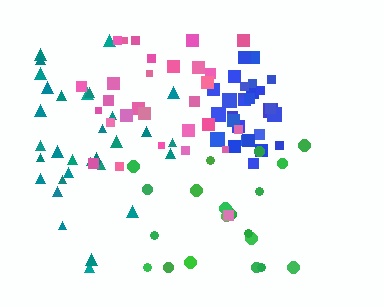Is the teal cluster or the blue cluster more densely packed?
Blue.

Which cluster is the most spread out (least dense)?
Teal.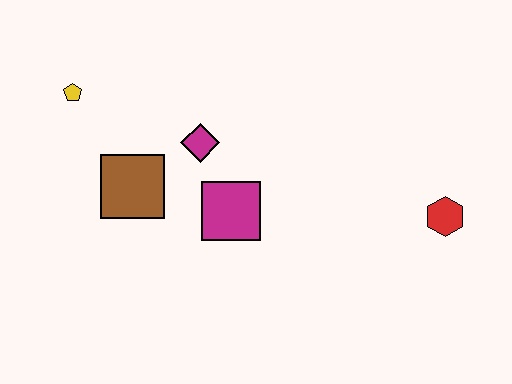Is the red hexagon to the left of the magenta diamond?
No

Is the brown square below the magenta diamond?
Yes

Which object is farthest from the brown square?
The red hexagon is farthest from the brown square.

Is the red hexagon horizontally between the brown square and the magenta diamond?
No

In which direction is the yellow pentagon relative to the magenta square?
The yellow pentagon is to the left of the magenta square.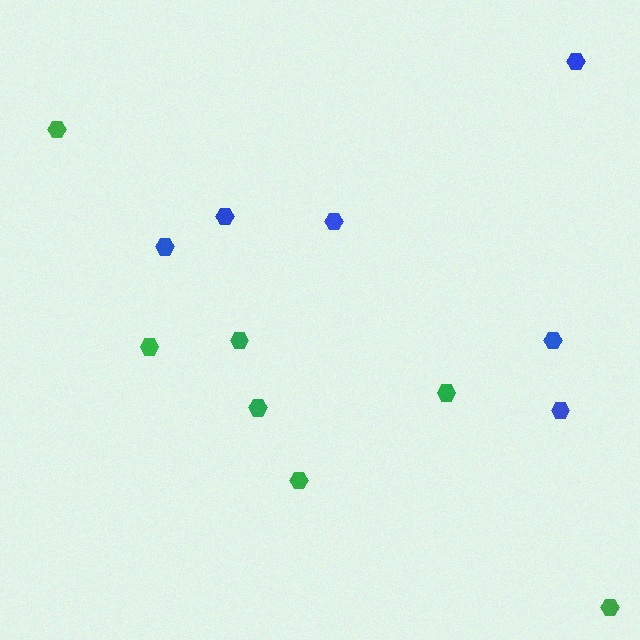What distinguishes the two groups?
There are 2 groups: one group of green hexagons (7) and one group of blue hexagons (6).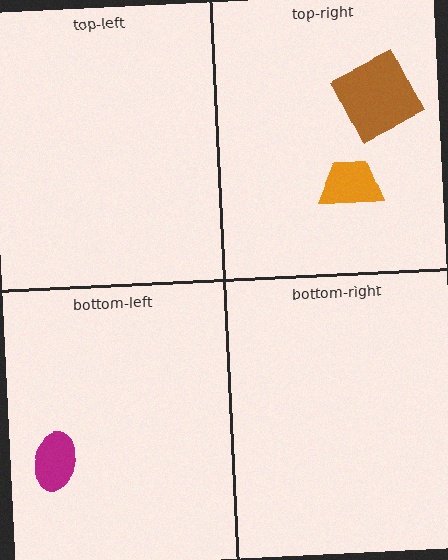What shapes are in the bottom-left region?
The magenta ellipse.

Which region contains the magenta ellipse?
The bottom-left region.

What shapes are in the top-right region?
The orange trapezoid, the brown square.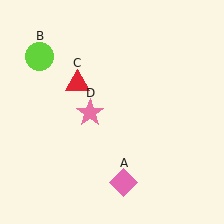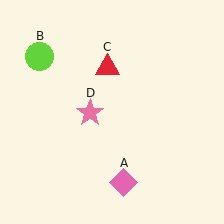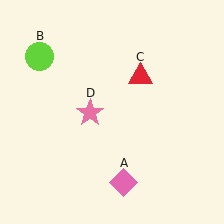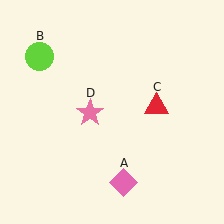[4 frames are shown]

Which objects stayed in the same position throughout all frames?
Pink diamond (object A) and lime circle (object B) and pink star (object D) remained stationary.